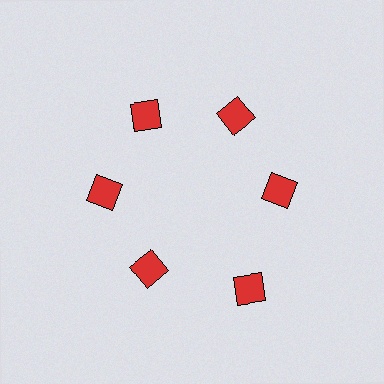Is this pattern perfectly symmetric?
No. The 6 red squares are arranged in a ring, but one element near the 5 o'clock position is pushed outward from the center, breaking the 6-fold rotational symmetry.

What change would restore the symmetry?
The symmetry would be restored by moving it inward, back onto the ring so that all 6 squares sit at equal angles and equal distance from the center.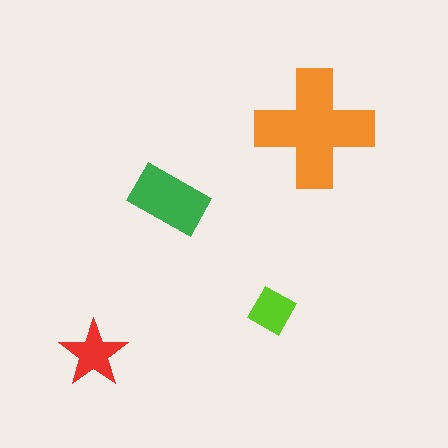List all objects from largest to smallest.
The orange cross, the green rectangle, the red star, the lime diamond.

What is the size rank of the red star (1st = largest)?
3rd.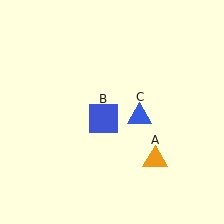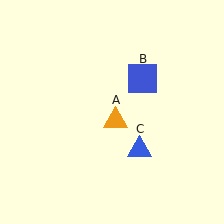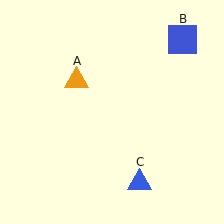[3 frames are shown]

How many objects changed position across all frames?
3 objects changed position: orange triangle (object A), blue square (object B), blue triangle (object C).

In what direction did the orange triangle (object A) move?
The orange triangle (object A) moved up and to the left.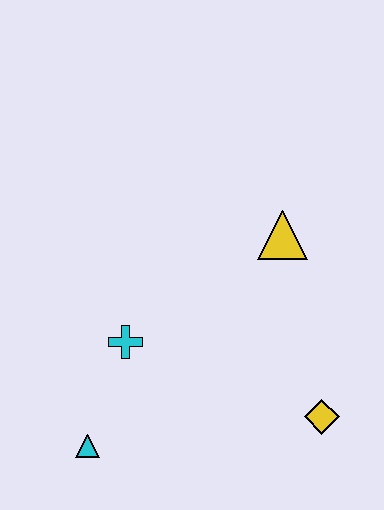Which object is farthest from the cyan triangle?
The yellow triangle is farthest from the cyan triangle.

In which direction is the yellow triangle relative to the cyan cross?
The yellow triangle is to the right of the cyan cross.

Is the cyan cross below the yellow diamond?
No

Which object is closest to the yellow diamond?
The yellow triangle is closest to the yellow diamond.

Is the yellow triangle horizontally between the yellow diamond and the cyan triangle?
Yes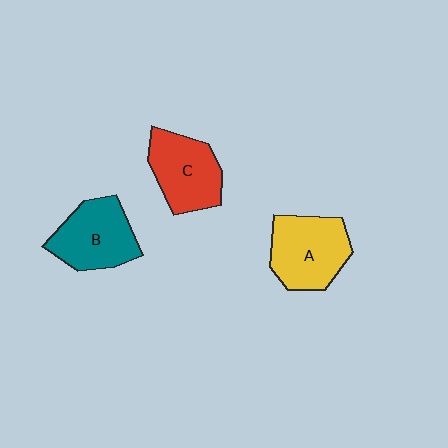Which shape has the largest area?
Shape A (yellow).